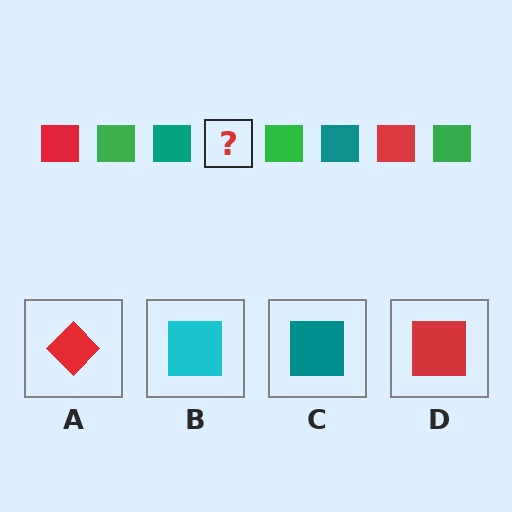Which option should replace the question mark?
Option D.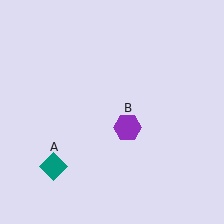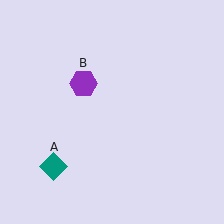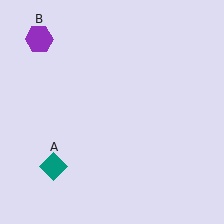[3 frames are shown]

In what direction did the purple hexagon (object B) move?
The purple hexagon (object B) moved up and to the left.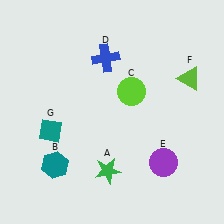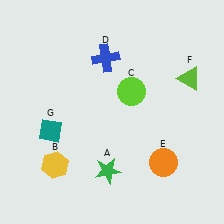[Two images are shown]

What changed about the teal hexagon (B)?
In Image 1, B is teal. In Image 2, it changed to yellow.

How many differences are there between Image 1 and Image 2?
There are 2 differences between the two images.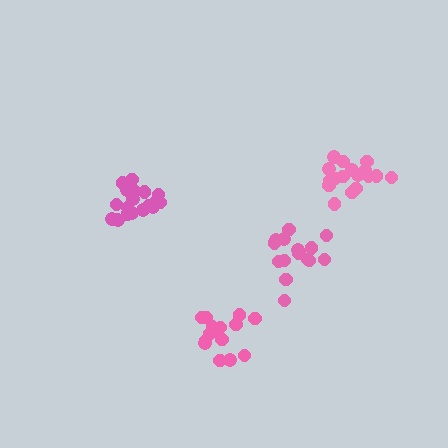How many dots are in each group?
Group 1: 17 dots, Group 2: 17 dots, Group 3: 20 dots, Group 4: 15 dots (69 total).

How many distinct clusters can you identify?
There are 4 distinct clusters.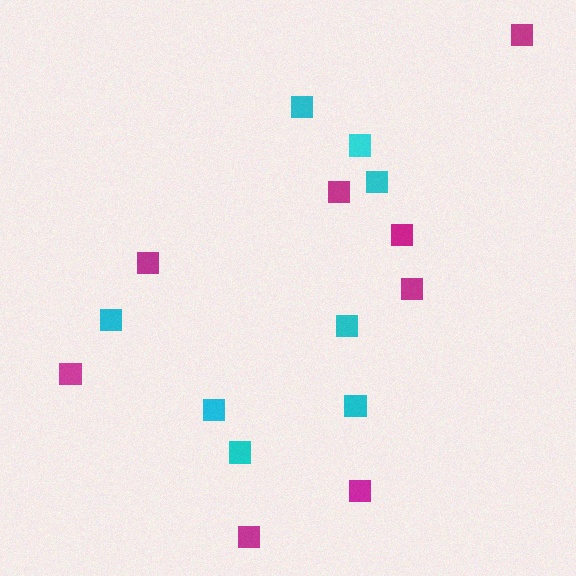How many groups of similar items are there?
There are 2 groups: one group of magenta squares (8) and one group of cyan squares (8).